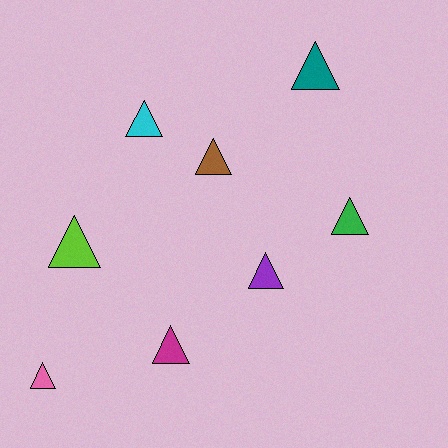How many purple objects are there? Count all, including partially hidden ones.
There is 1 purple object.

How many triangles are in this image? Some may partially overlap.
There are 8 triangles.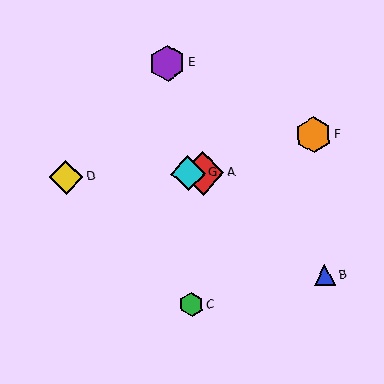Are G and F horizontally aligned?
No, G is at y≈173 and F is at y≈135.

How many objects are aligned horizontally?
3 objects (A, D, G) are aligned horizontally.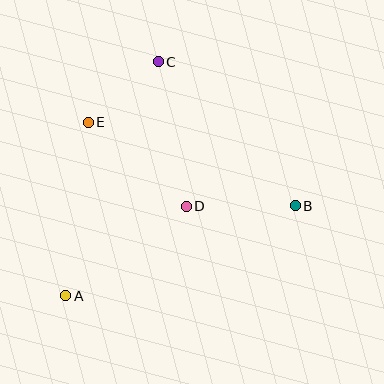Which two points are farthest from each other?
Points A and C are farthest from each other.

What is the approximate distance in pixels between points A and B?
The distance between A and B is approximately 246 pixels.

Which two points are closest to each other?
Points C and E are closest to each other.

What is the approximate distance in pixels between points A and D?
The distance between A and D is approximately 150 pixels.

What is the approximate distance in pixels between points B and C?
The distance between B and C is approximately 198 pixels.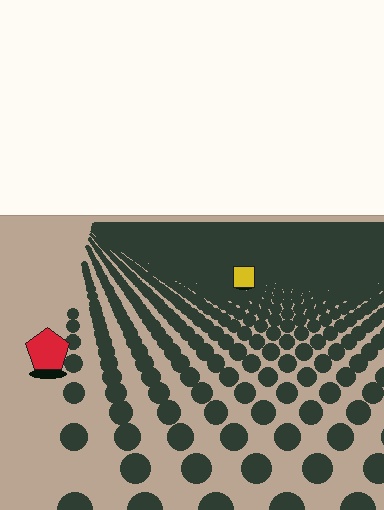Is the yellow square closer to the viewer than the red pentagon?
No. The red pentagon is closer — you can tell from the texture gradient: the ground texture is coarser near it.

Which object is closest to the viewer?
The red pentagon is closest. The texture marks near it are larger and more spread out.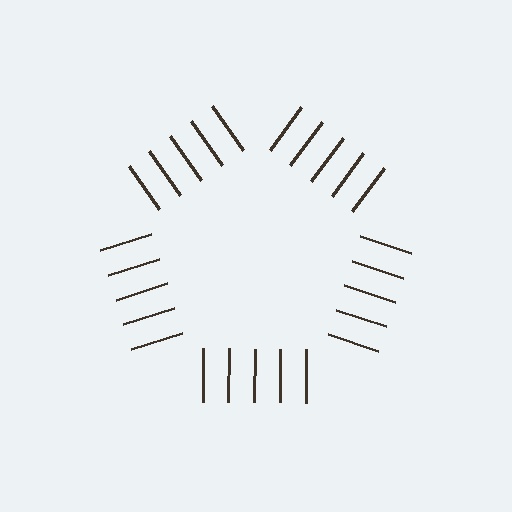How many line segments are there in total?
25 — 5 along each of the 5 edges.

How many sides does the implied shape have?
5 sides — the line-ends trace a pentagon.